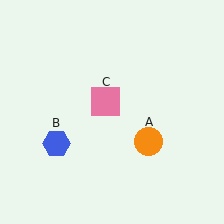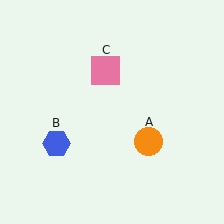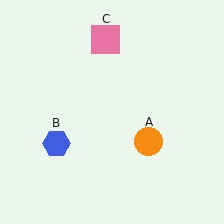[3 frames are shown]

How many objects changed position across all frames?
1 object changed position: pink square (object C).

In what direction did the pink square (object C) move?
The pink square (object C) moved up.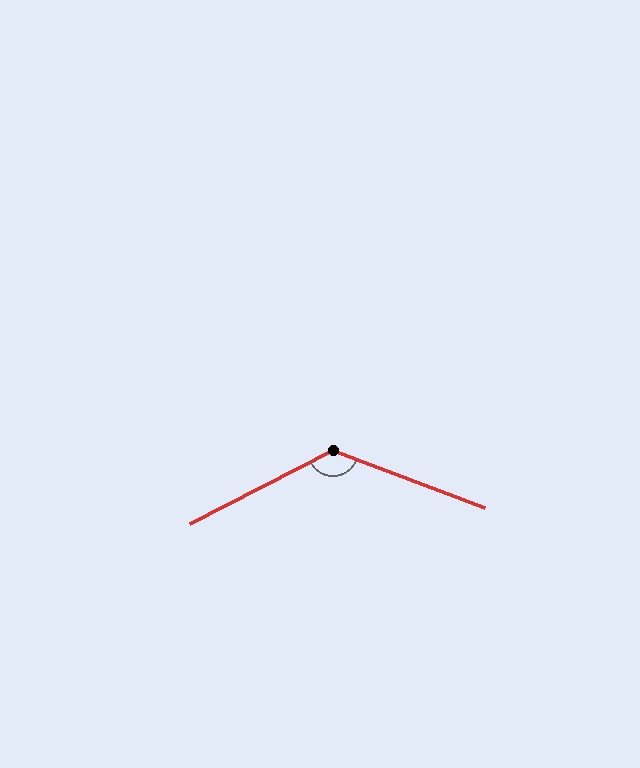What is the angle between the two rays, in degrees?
Approximately 132 degrees.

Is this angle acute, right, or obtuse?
It is obtuse.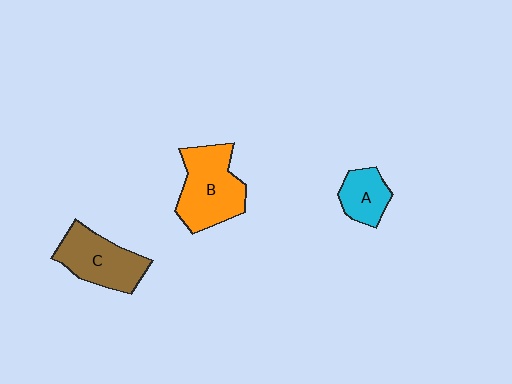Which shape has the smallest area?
Shape A (cyan).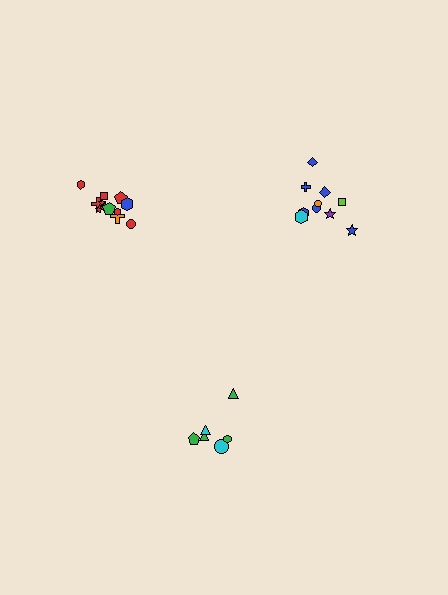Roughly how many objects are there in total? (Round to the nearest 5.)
Roughly 30 objects in total.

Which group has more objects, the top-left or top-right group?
The top-left group.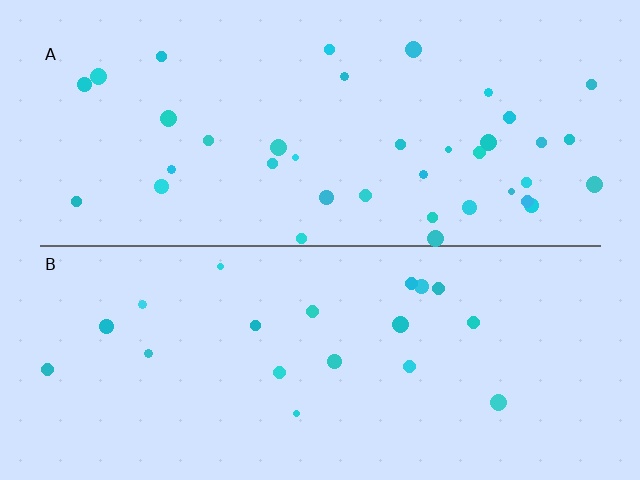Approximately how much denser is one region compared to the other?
Approximately 2.0× — region A over region B.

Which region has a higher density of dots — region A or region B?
A (the top).